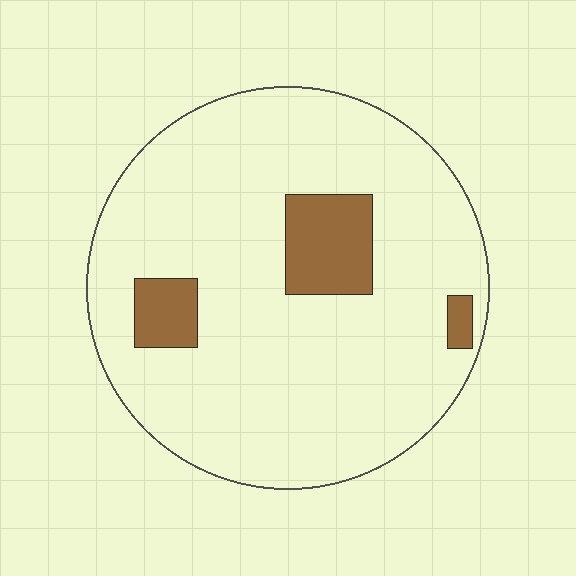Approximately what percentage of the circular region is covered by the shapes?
Approximately 10%.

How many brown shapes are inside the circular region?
3.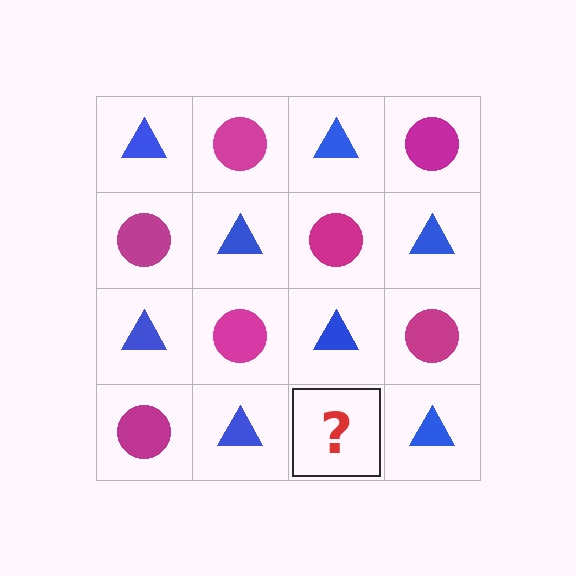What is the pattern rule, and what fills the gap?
The rule is that it alternates blue triangle and magenta circle in a checkerboard pattern. The gap should be filled with a magenta circle.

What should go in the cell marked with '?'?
The missing cell should contain a magenta circle.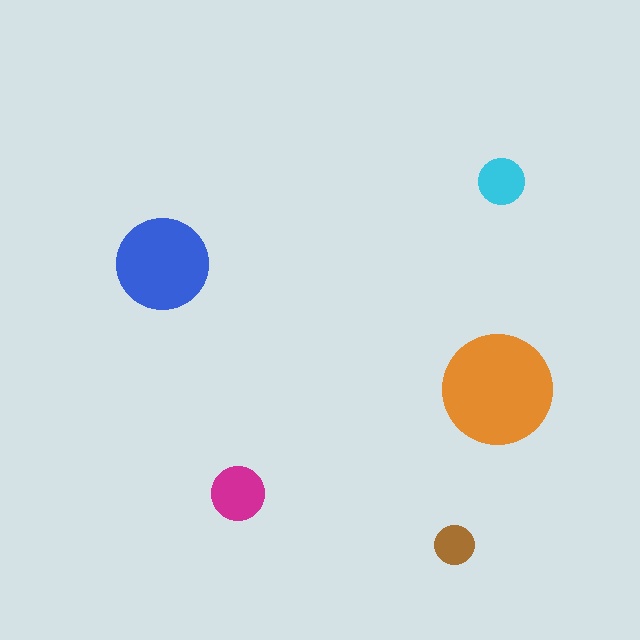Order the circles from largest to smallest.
the orange one, the blue one, the magenta one, the cyan one, the brown one.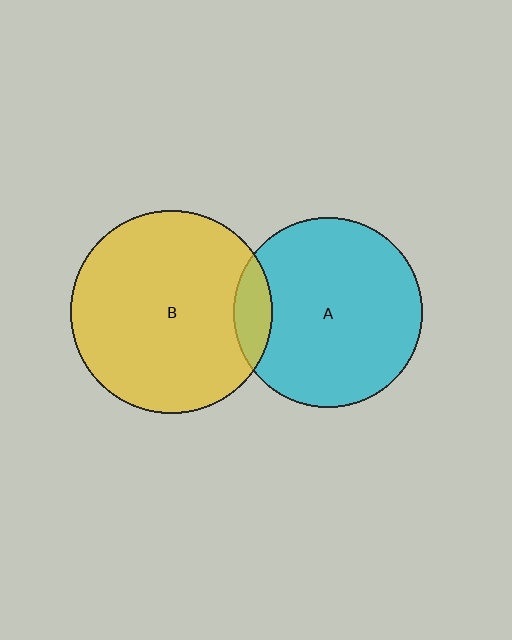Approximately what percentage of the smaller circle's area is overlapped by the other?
Approximately 10%.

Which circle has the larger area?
Circle B (yellow).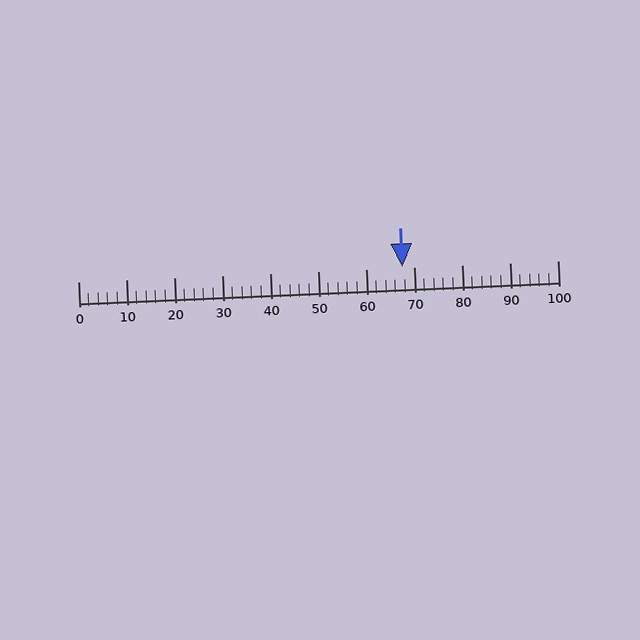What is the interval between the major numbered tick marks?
The major tick marks are spaced 10 units apart.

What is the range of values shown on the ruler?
The ruler shows values from 0 to 100.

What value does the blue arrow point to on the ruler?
The blue arrow points to approximately 68.